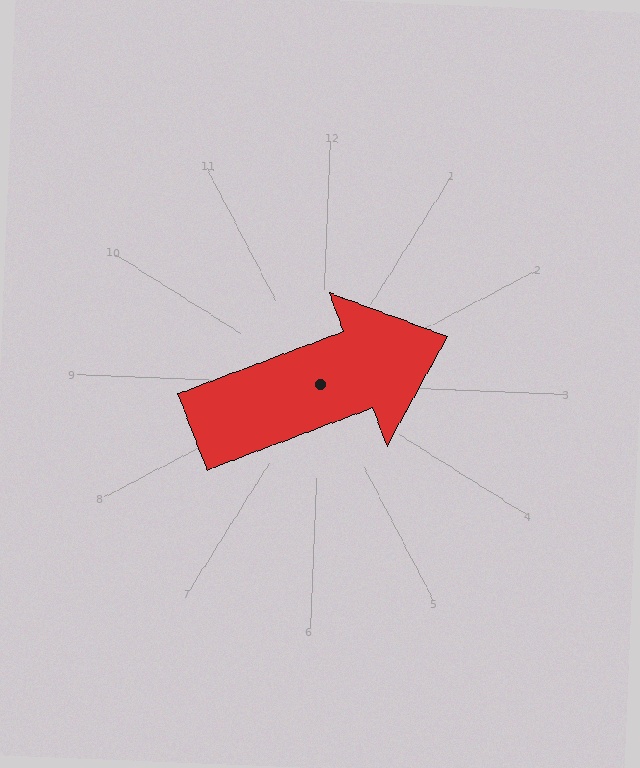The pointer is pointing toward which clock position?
Roughly 2 o'clock.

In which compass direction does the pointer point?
Northeast.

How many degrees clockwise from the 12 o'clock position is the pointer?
Approximately 67 degrees.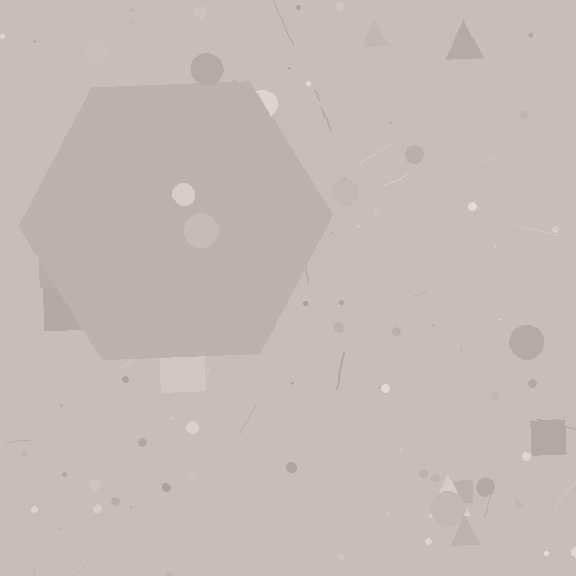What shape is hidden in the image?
A hexagon is hidden in the image.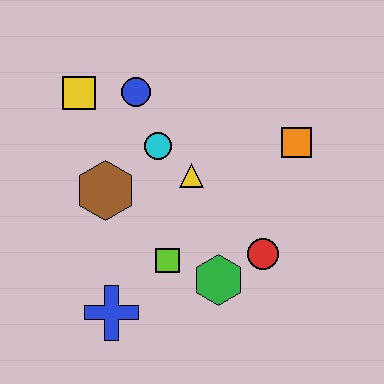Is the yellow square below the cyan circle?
No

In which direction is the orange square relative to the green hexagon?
The orange square is above the green hexagon.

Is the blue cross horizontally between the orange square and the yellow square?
Yes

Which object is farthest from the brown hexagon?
The orange square is farthest from the brown hexagon.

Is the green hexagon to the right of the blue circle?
Yes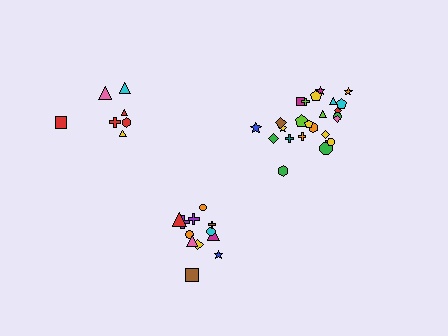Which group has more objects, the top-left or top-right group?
The top-right group.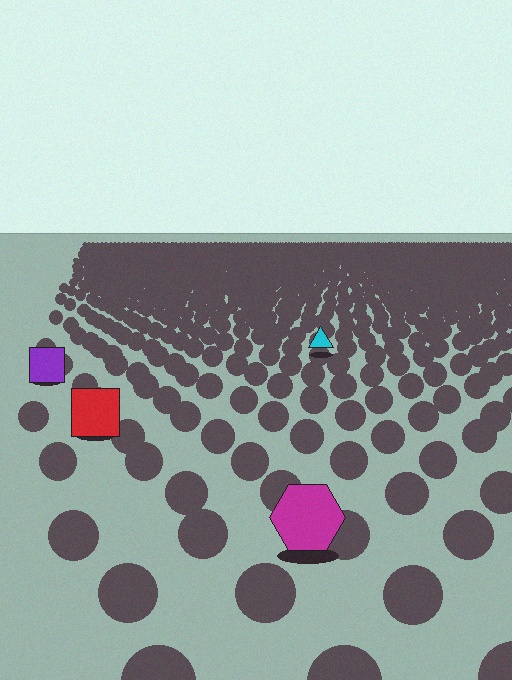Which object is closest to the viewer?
The magenta hexagon is closest. The texture marks near it are larger and more spread out.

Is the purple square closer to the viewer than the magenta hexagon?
No. The magenta hexagon is closer — you can tell from the texture gradient: the ground texture is coarser near it.